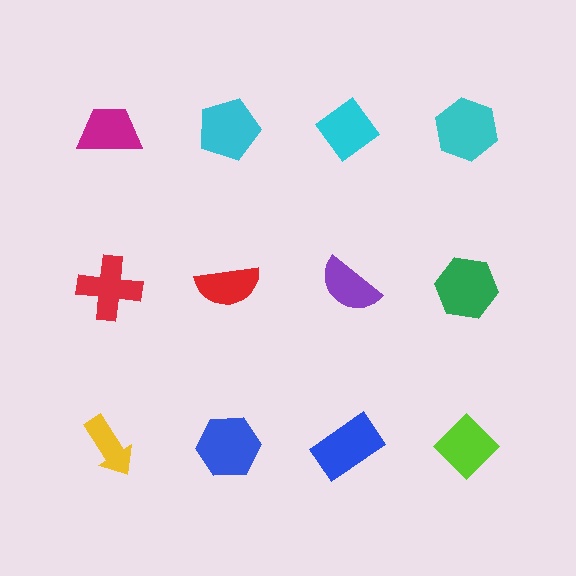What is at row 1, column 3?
A cyan diamond.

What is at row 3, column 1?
A yellow arrow.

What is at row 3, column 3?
A blue rectangle.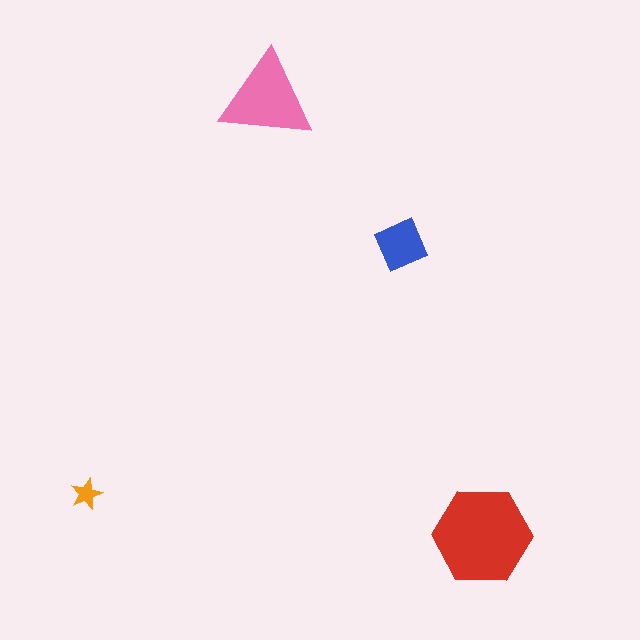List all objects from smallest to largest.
The orange star, the blue square, the pink triangle, the red hexagon.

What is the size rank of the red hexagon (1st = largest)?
1st.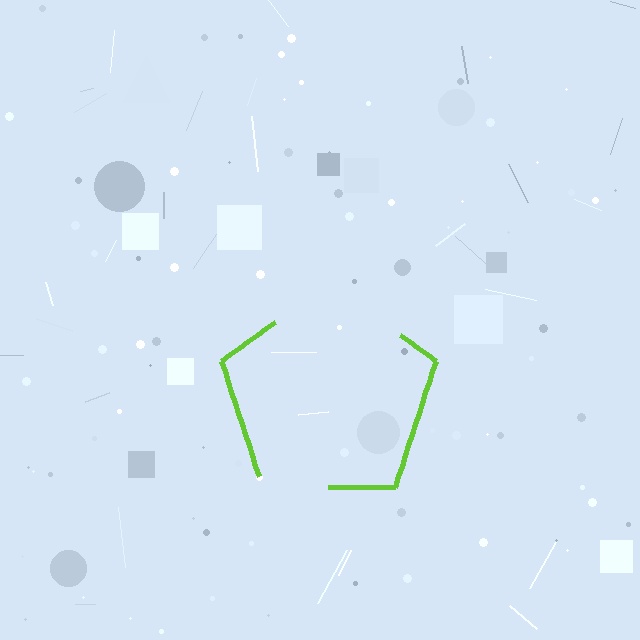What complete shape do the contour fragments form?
The contour fragments form a pentagon.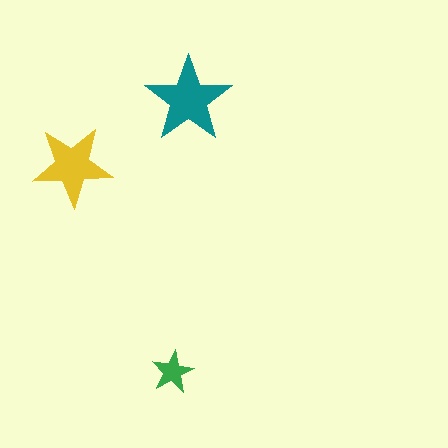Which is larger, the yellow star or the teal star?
The teal one.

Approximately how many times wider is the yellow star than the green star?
About 2 times wider.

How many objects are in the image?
There are 3 objects in the image.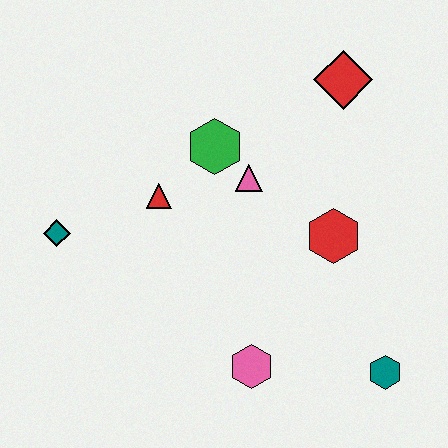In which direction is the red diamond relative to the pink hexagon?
The red diamond is above the pink hexagon.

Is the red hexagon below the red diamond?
Yes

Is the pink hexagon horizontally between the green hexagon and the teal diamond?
No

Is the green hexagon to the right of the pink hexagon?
No